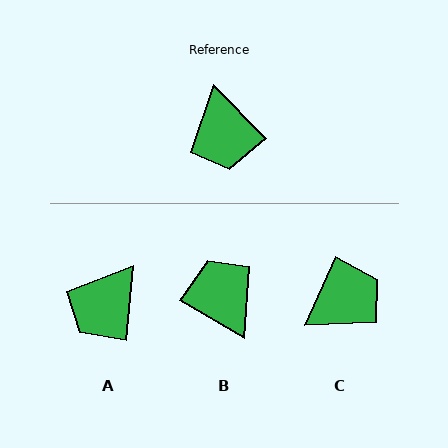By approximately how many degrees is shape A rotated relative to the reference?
Approximately 50 degrees clockwise.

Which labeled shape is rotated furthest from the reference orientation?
B, about 165 degrees away.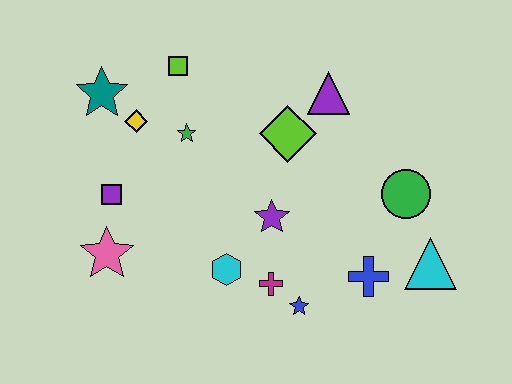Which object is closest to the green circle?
The cyan triangle is closest to the green circle.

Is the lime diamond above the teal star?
No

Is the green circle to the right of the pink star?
Yes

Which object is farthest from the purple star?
The teal star is farthest from the purple star.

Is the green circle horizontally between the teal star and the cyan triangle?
Yes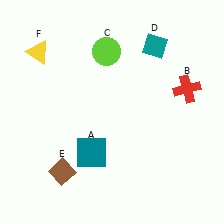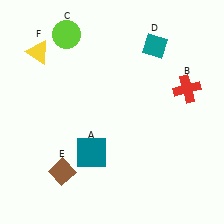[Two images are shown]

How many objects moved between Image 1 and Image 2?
1 object moved between the two images.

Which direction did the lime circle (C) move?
The lime circle (C) moved left.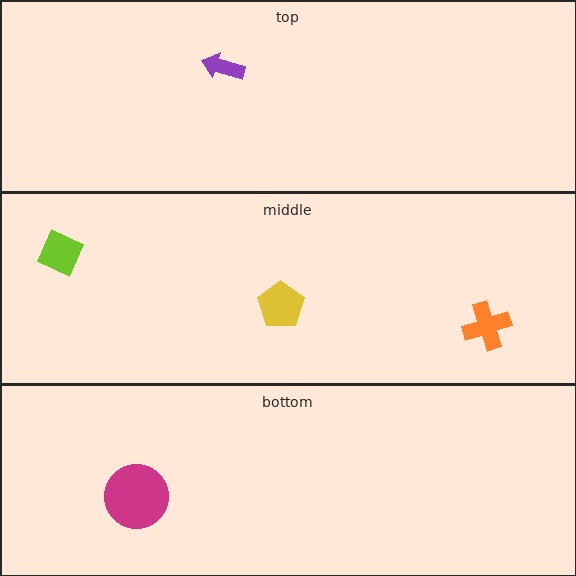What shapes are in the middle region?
The yellow pentagon, the lime diamond, the orange cross.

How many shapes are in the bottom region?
1.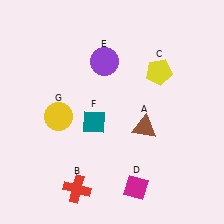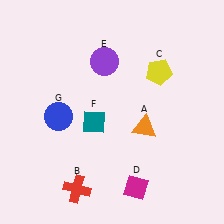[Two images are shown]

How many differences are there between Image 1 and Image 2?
There are 2 differences between the two images.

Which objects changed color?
A changed from brown to orange. G changed from yellow to blue.